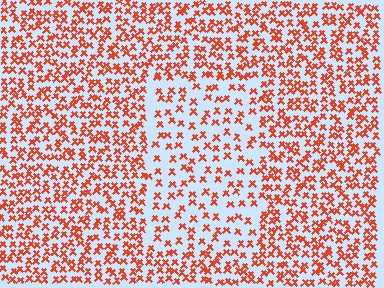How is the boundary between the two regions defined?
The boundary is defined by a change in element density (approximately 1.8x ratio). All elements are the same color, size, and shape.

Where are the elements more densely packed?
The elements are more densely packed outside the rectangle boundary.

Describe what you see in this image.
The image contains small red elements arranged at two different densities. A rectangle-shaped region is visible where the elements are less densely packed than the surrounding area.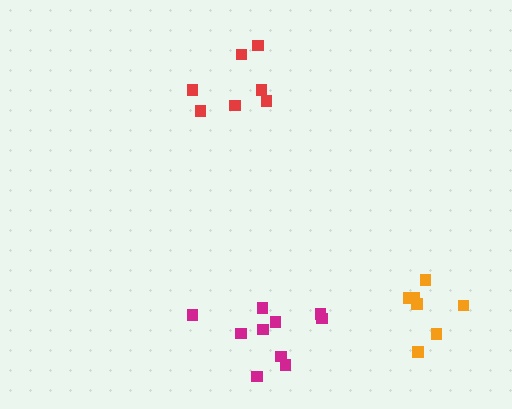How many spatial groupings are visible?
There are 3 spatial groupings.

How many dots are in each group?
Group 1: 7 dots, Group 2: 10 dots, Group 3: 8 dots (25 total).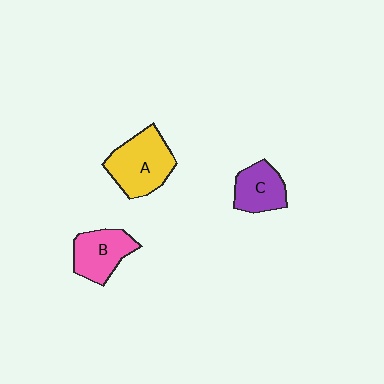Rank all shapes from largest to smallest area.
From largest to smallest: A (yellow), B (pink), C (purple).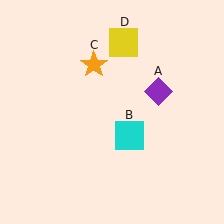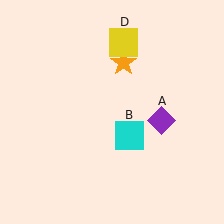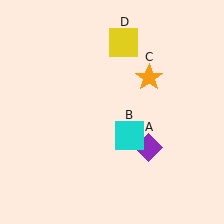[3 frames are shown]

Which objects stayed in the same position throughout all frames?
Cyan square (object B) and yellow square (object D) remained stationary.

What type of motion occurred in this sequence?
The purple diamond (object A), orange star (object C) rotated clockwise around the center of the scene.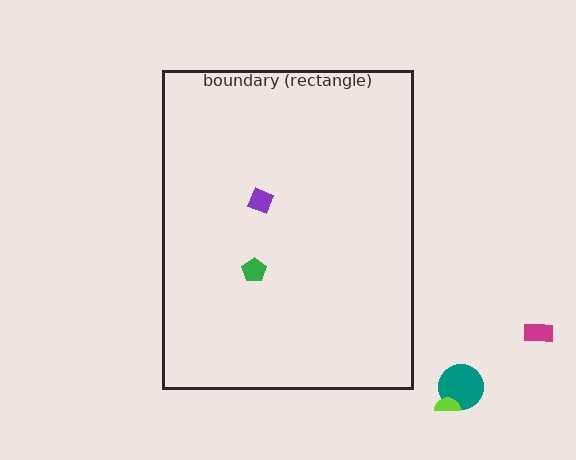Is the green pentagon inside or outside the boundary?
Inside.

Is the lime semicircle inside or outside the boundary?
Outside.